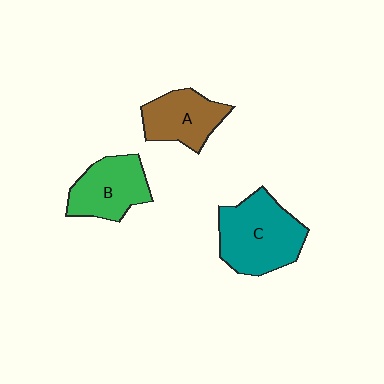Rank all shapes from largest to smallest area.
From largest to smallest: C (teal), B (green), A (brown).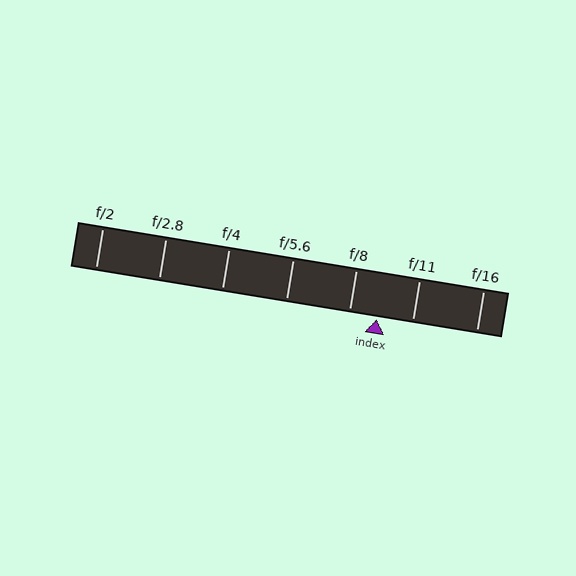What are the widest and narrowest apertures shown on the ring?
The widest aperture shown is f/2 and the narrowest is f/16.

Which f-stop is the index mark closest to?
The index mark is closest to f/8.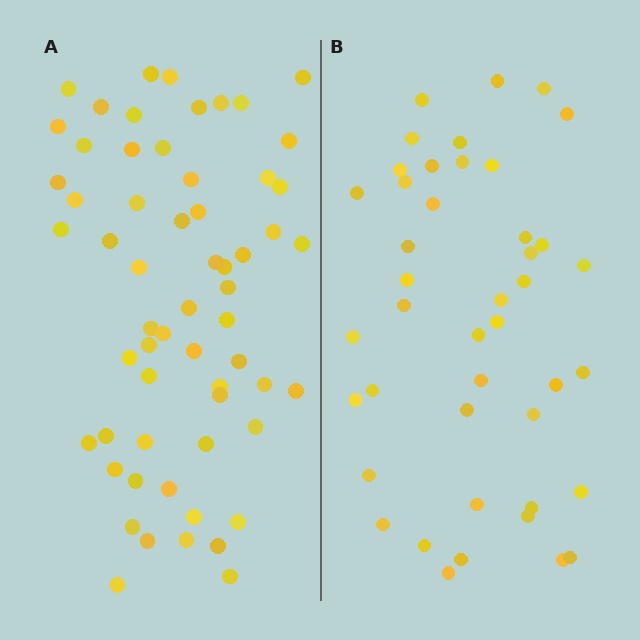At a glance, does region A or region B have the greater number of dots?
Region A (the left region) has more dots.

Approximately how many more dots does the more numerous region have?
Region A has approximately 15 more dots than region B.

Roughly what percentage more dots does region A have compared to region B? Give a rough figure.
About 40% more.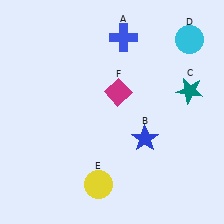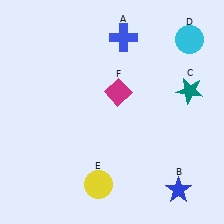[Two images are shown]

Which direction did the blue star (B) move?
The blue star (B) moved down.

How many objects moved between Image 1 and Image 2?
1 object moved between the two images.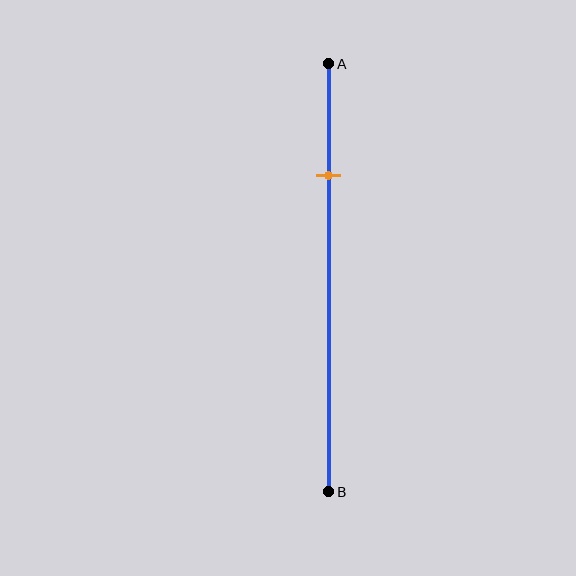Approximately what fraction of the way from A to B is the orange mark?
The orange mark is approximately 25% of the way from A to B.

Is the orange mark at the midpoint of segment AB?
No, the mark is at about 25% from A, not at the 50% midpoint.